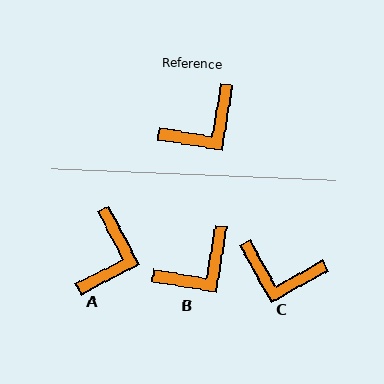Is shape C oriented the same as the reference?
No, it is off by about 52 degrees.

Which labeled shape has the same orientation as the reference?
B.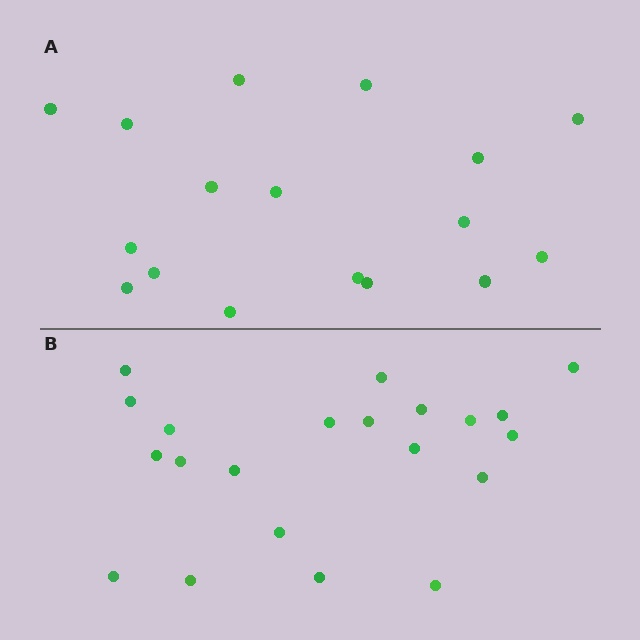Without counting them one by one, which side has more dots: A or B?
Region B (the bottom region) has more dots.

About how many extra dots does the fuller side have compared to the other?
Region B has about 4 more dots than region A.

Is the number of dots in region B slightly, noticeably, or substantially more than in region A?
Region B has only slightly more — the two regions are fairly close. The ratio is roughly 1.2 to 1.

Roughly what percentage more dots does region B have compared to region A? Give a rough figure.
About 25% more.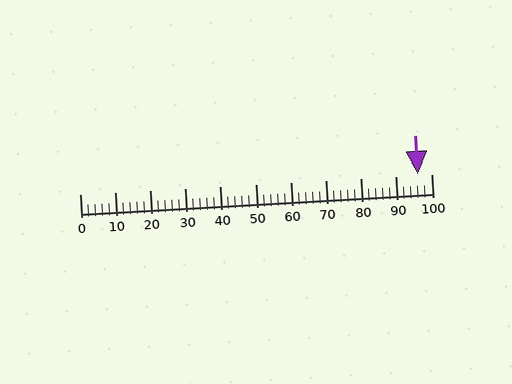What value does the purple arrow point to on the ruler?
The purple arrow points to approximately 96.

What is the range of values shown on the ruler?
The ruler shows values from 0 to 100.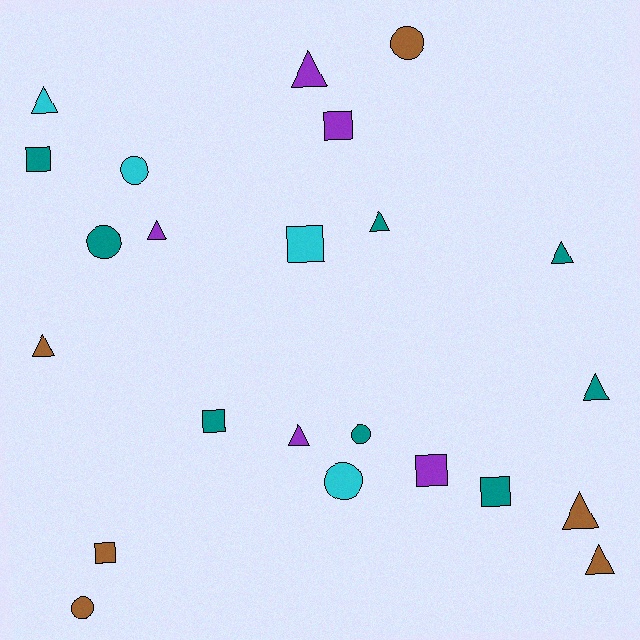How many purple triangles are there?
There are 3 purple triangles.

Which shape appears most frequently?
Triangle, with 10 objects.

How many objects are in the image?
There are 23 objects.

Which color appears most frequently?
Teal, with 8 objects.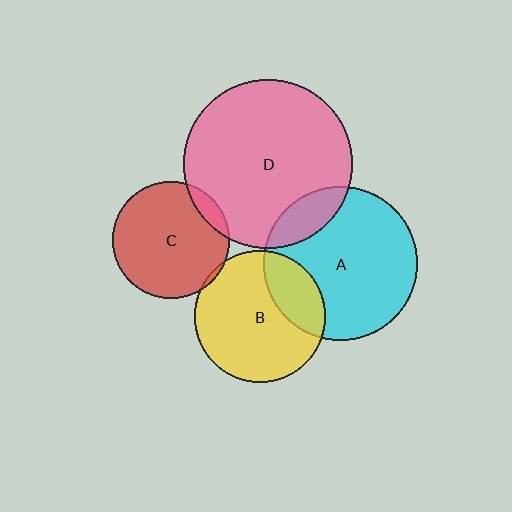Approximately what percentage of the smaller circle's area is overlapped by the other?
Approximately 10%.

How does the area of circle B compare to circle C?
Approximately 1.3 times.